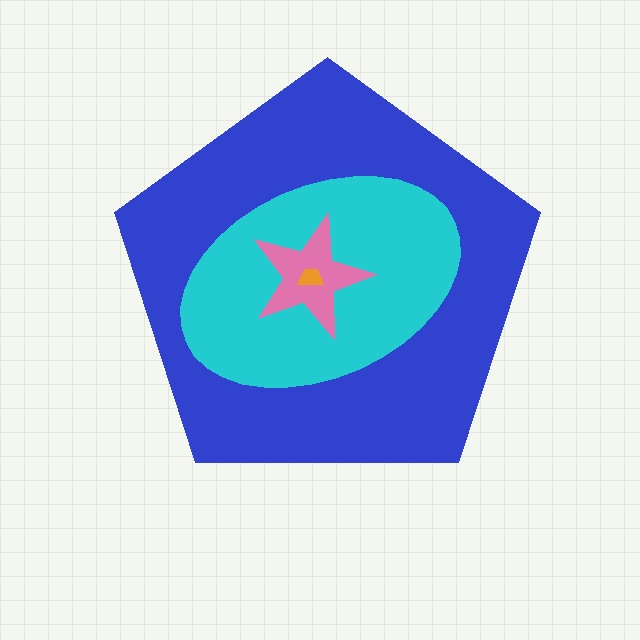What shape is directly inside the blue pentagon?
The cyan ellipse.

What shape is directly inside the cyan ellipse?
The pink star.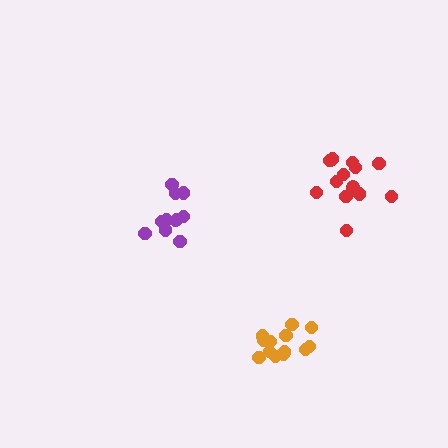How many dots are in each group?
Group 1: 11 dots, Group 2: 13 dots, Group 3: 14 dots (38 total).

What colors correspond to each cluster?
The clusters are colored: purple, orange, red.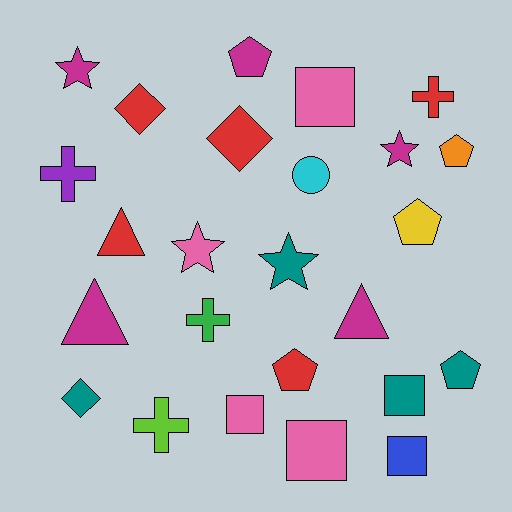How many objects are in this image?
There are 25 objects.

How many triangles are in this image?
There are 3 triangles.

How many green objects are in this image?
There is 1 green object.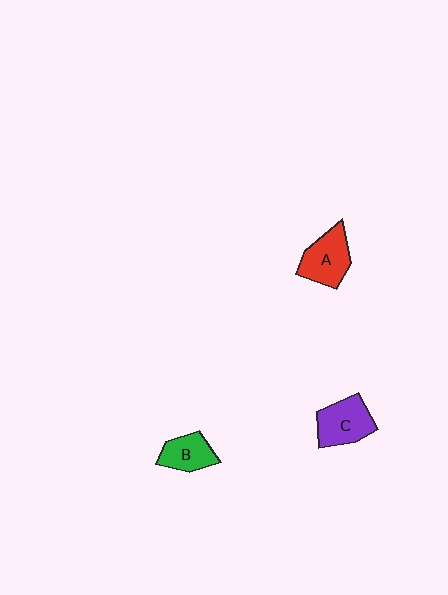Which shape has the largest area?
Shape A (red).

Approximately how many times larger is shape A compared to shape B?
Approximately 1.4 times.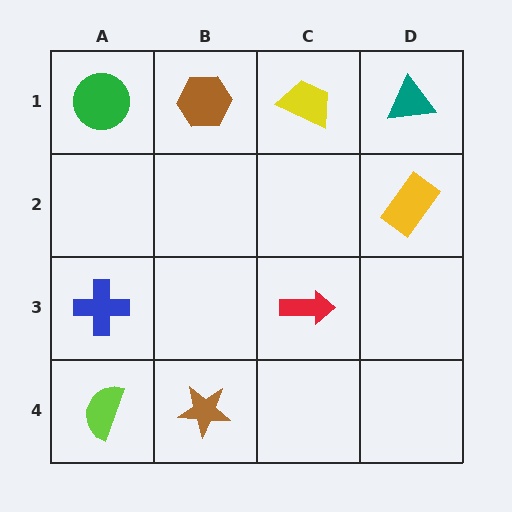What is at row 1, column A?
A green circle.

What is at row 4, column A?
A lime semicircle.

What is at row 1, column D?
A teal triangle.